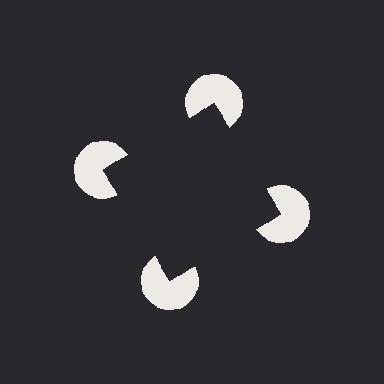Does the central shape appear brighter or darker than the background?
It typically appears slightly darker than the background, even though no actual brightness change is drawn.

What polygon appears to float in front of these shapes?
An illusory square — its edges are inferred from the aligned wedge cuts in the pac-man discs, not physically drawn.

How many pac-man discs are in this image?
There are 4 — one at each vertex of the illusory square.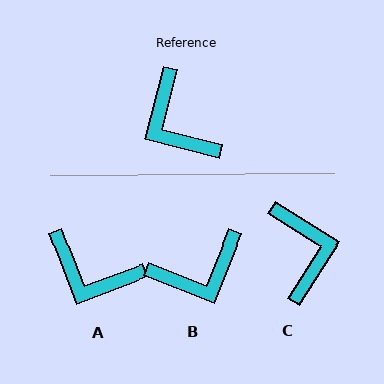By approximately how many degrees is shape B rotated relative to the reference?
Approximately 83 degrees counter-clockwise.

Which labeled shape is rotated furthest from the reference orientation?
C, about 162 degrees away.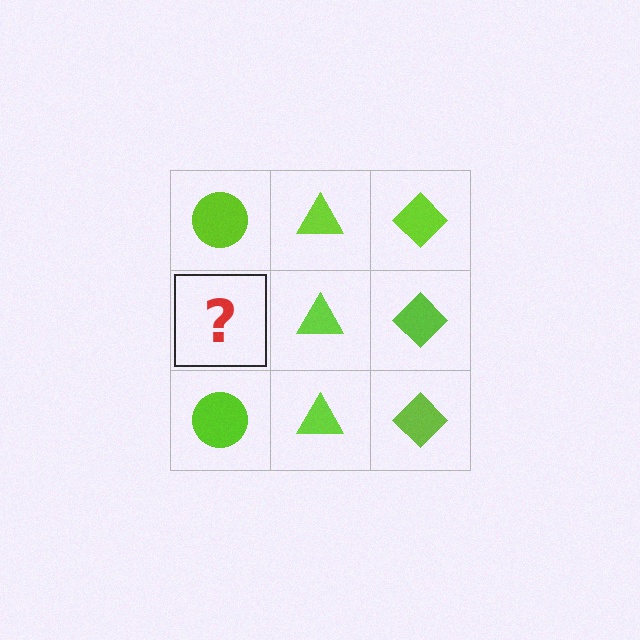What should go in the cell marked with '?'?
The missing cell should contain a lime circle.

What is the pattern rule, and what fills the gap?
The rule is that each column has a consistent shape. The gap should be filled with a lime circle.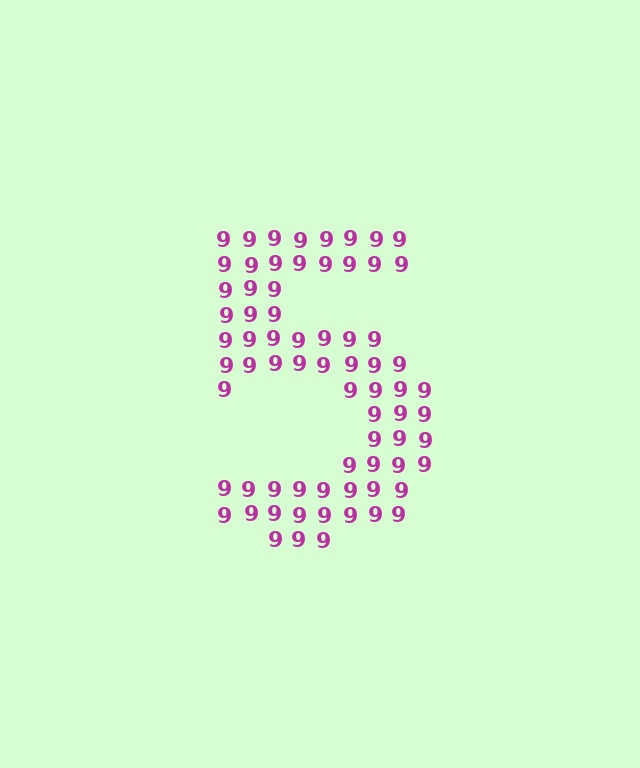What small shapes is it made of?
It is made of small digit 9's.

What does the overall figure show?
The overall figure shows the digit 5.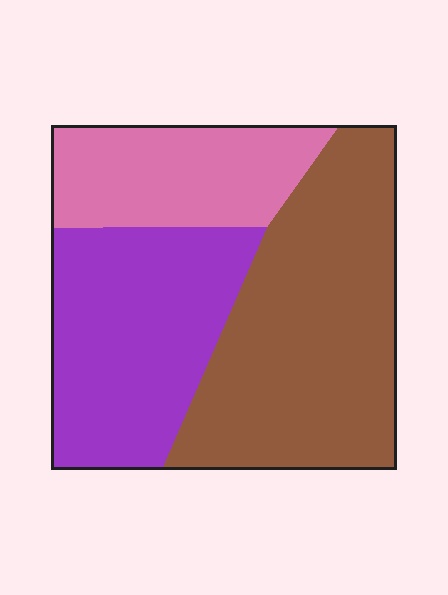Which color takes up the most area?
Brown, at roughly 45%.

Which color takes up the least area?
Pink, at roughly 20%.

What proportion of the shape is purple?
Purple takes up about one third (1/3) of the shape.